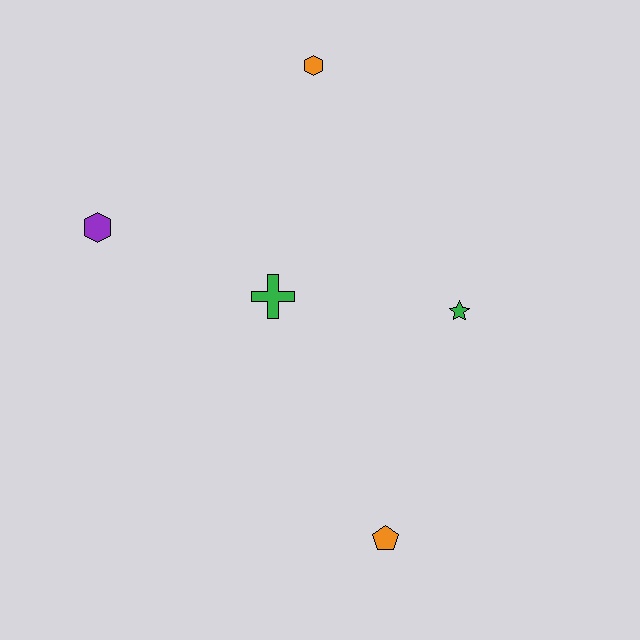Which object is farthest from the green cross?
The orange pentagon is farthest from the green cross.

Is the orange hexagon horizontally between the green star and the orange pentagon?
No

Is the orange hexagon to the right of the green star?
No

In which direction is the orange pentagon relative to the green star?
The orange pentagon is below the green star.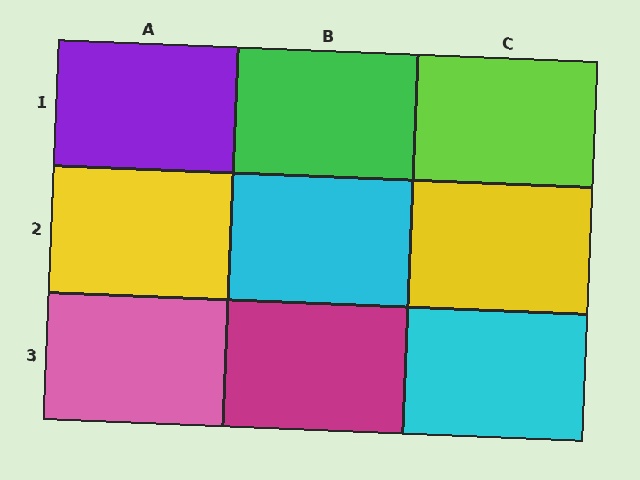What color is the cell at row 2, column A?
Yellow.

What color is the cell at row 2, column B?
Cyan.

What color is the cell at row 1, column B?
Green.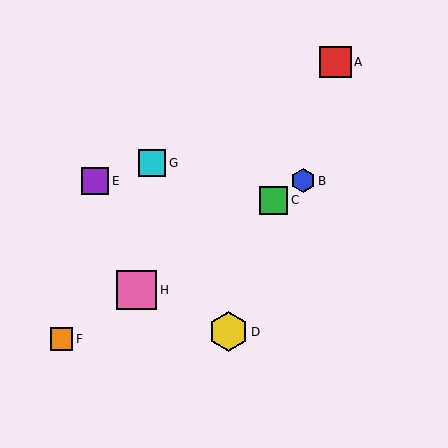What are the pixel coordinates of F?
Object F is at (62, 339).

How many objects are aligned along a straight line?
4 objects (B, C, F, H) are aligned along a straight line.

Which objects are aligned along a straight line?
Objects B, C, F, H are aligned along a straight line.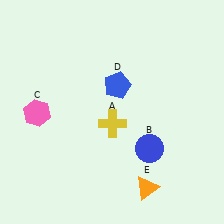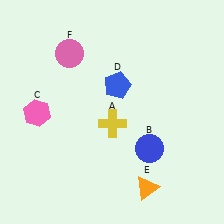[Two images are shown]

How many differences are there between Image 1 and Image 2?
There is 1 difference between the two images.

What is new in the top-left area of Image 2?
A pink circle (F) was added in the top-left area of Image 2.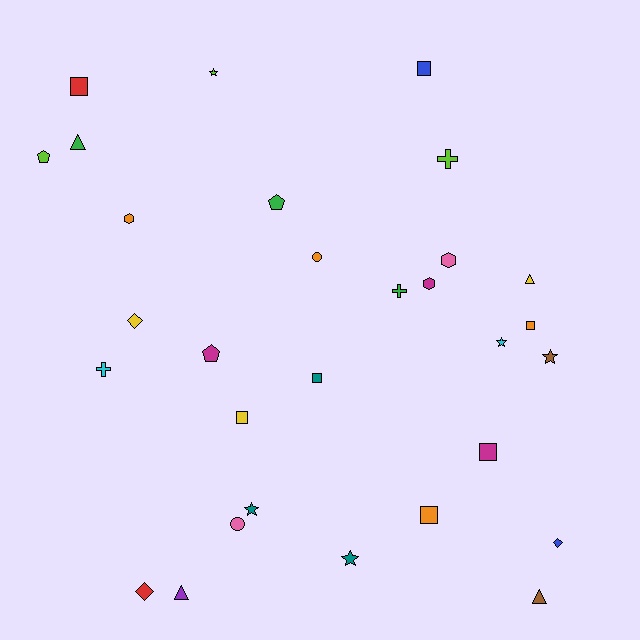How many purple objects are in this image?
There is 1 purple object.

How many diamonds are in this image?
There are 3 diamonds.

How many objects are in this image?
There are 30 objects.